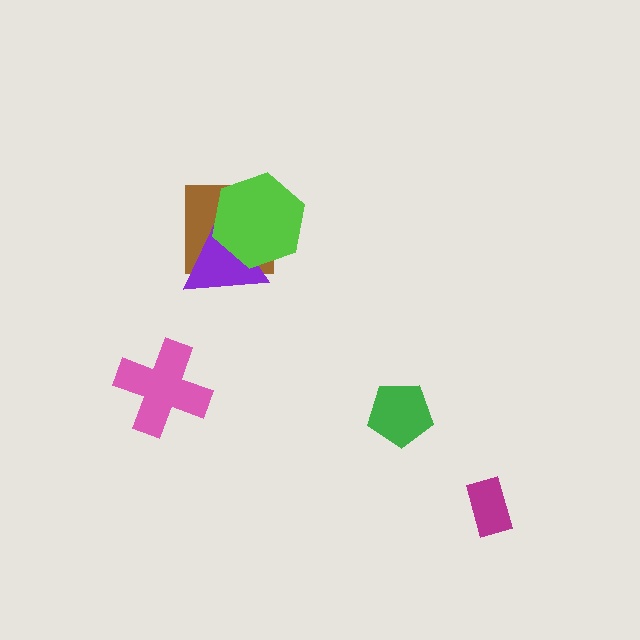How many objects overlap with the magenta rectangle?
0 objects overlap with the magenta rectangle.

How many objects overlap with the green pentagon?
0 objects overlap with the green pentagon.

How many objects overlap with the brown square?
2 objects overlap with the brown square.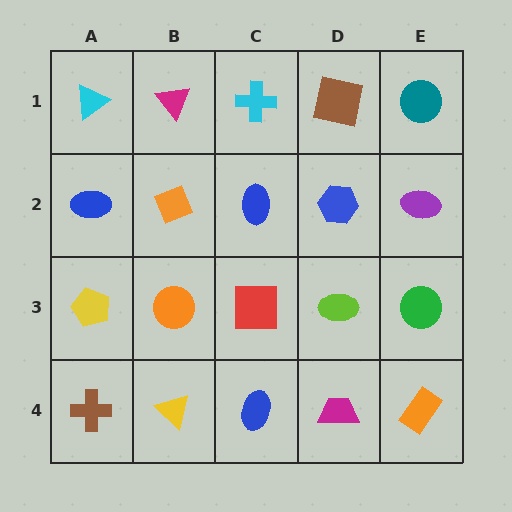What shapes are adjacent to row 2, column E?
A teal circle (row 1, column E), a green circle (row 3, column E), a blue hexagon (row 2, column D).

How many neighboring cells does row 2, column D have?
4.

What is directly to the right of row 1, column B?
A cyan cross.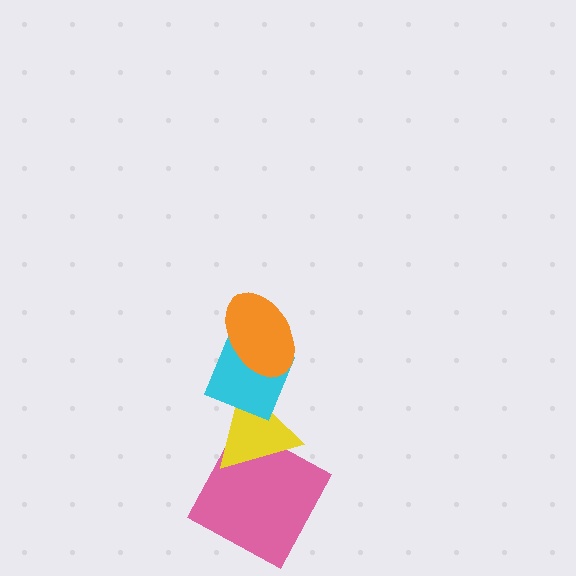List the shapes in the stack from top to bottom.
From top to bottom: the orange ellipse, the cyan diamond, the yellow triangle, the pink square.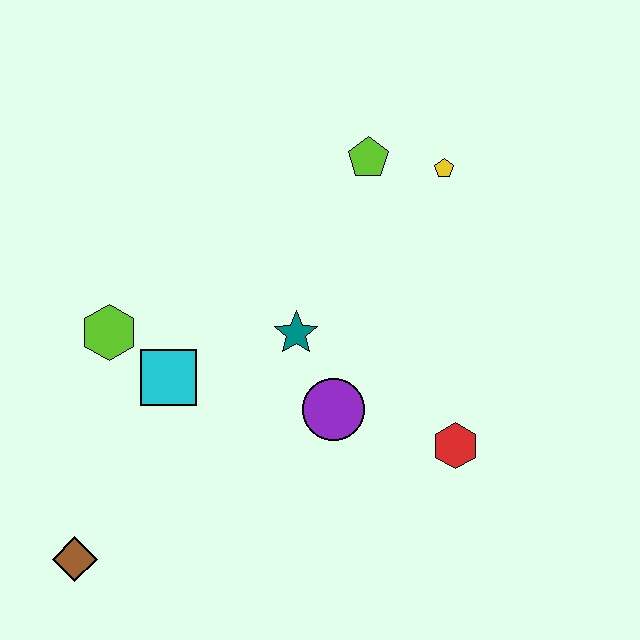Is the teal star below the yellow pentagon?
Yes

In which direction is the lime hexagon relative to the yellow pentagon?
The lime hexagon is to the left of the yellow pentagon.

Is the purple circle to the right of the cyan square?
Yes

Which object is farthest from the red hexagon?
The brown diamond is farthest from the red hexagon.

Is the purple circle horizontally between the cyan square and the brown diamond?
No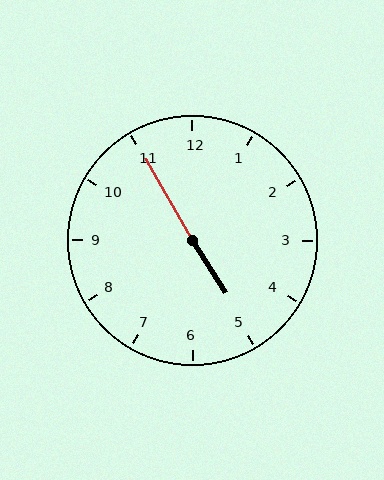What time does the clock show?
4:55.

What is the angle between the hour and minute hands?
Approximately 178 degrees.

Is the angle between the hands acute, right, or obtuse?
It is obtuse.